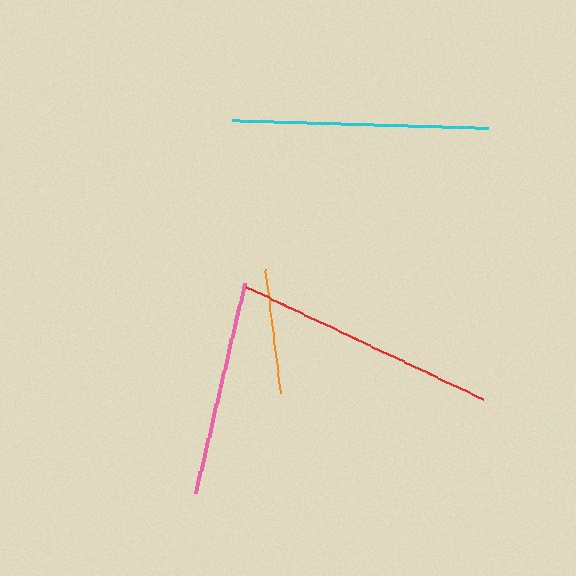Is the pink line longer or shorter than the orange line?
The pink line is longer than the orange line.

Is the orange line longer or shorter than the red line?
The red line is longer than the orange line.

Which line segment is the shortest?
The orange line is the shortest at approximately 124 pixels.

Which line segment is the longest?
The red line is the longest at approximately 263 pixels.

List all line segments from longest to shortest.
From longest to shortest: red, cyan, pink, orange.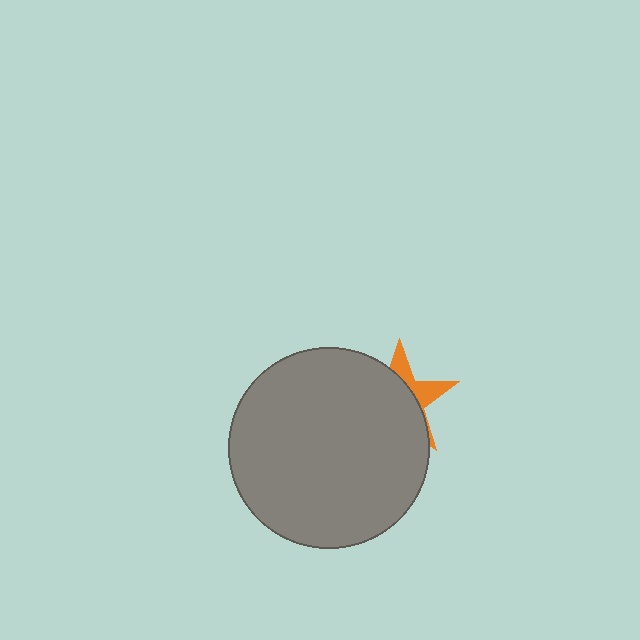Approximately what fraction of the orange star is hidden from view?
Roughly 70% of the orange star is hidden behind the gray circle.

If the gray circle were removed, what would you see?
You would see the complete orange star.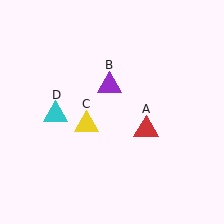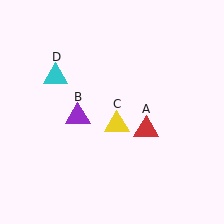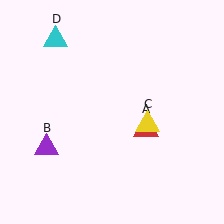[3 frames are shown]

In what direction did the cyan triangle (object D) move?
The cyan triangle (object D) moved up.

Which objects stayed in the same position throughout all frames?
Red triangle (object A) remained stationary.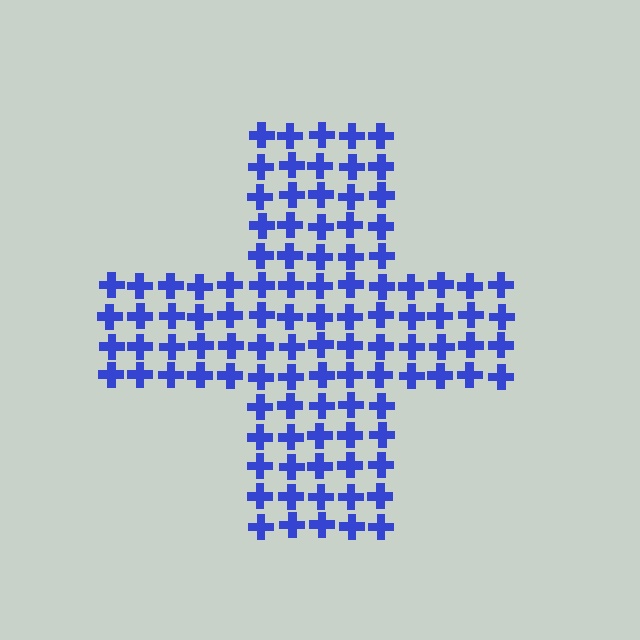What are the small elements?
The small elements are crosses.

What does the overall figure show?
The overall figure shows a cross.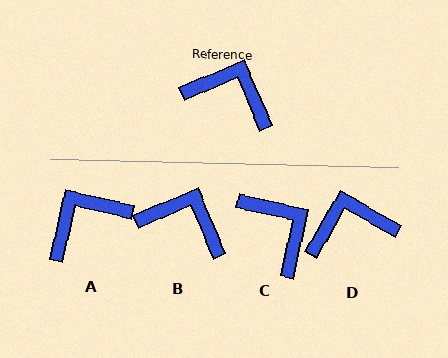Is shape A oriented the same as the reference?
No, it is off by about 54 degrees.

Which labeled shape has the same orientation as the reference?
B.